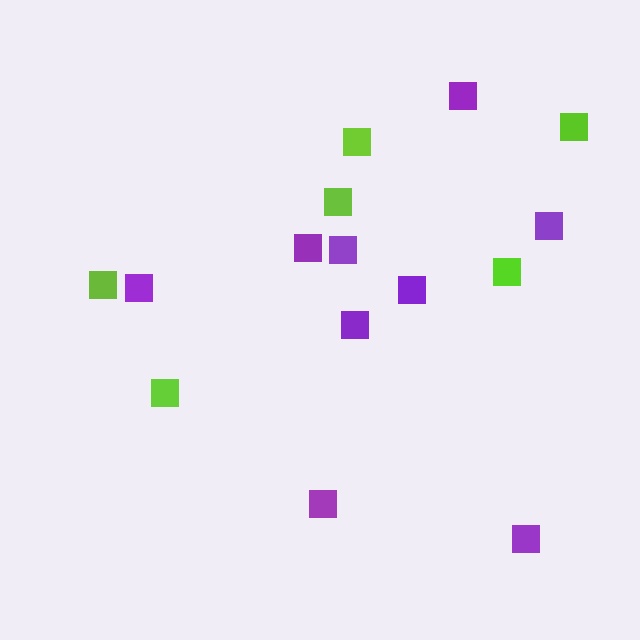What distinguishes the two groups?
There are 2 groups: one group of lime squares (6) and one group of purple squares (9).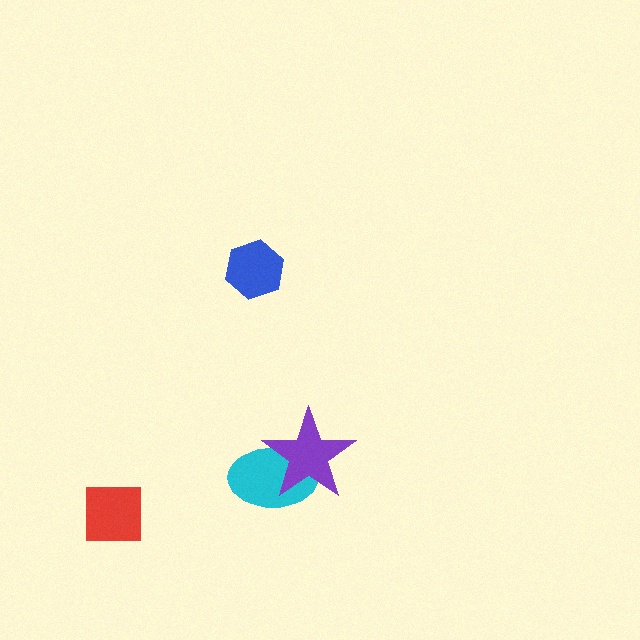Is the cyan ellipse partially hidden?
Yes, it is partially covered by another shape.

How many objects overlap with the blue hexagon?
0 objects overlap with the blue hexagon.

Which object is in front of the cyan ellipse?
The purple star is in front of the cyan ellipse.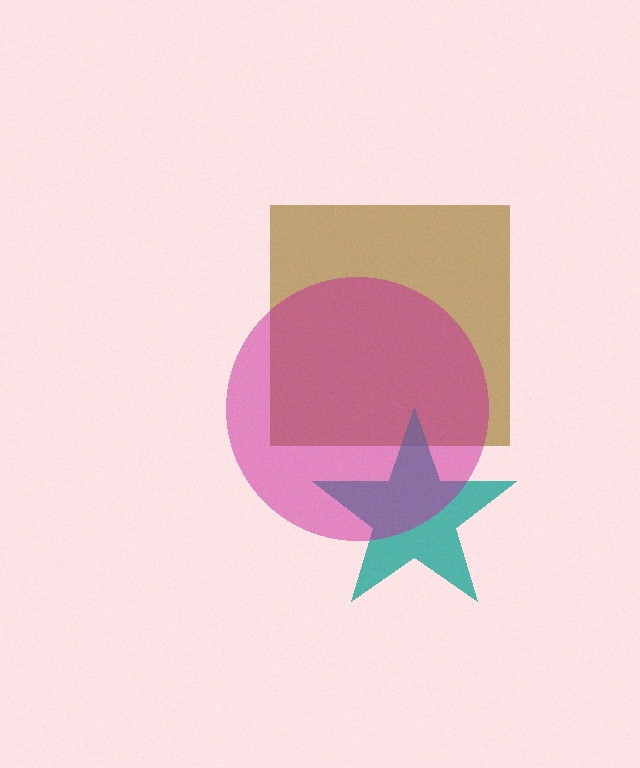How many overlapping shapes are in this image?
There are 3 overlapping shapes in the image.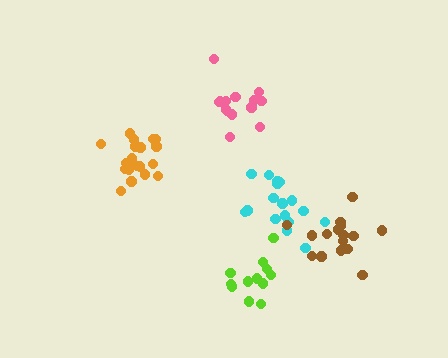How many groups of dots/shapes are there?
There are 5 groups.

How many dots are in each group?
Group 1: 14 dots, Group 2: 20 dots, Group 3: 17 dots, Group 4: 14 dots, Group 5: 17 dots (82 total).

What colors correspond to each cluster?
The clusters are colored: pink, orange, cyan, lime, brown.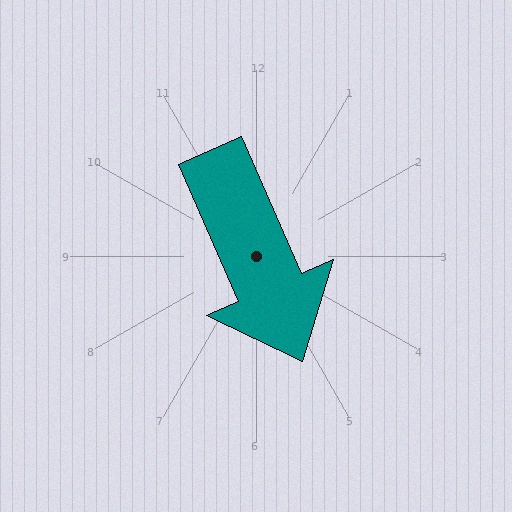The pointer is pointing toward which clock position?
Roughly 5 o'clock.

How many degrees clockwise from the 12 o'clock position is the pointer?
Approximately 156 degrees.